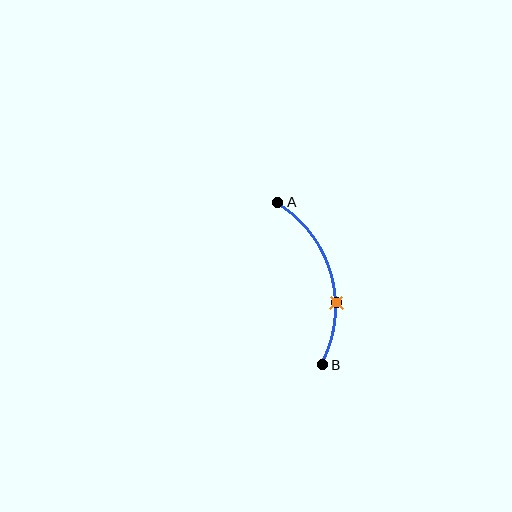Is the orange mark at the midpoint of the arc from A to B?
No. The orange mark lies on the arc but is closer to endpoint B. The arc midpoint would be at the point on the curve equidistant along the arc from both A and B.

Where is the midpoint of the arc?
The arc midpoint is the point on the curve farthest from the straight line joining A and B. It sits to the right of that line.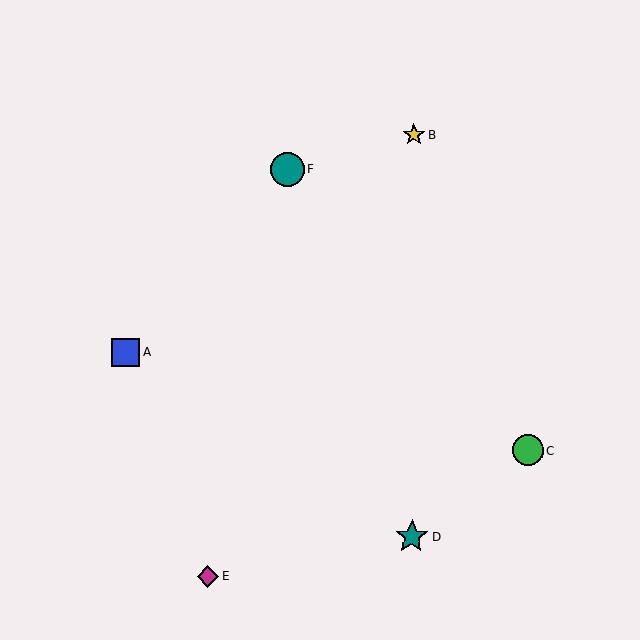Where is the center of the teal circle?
The center of the teal circle is at (287, 169).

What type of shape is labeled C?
Shape C is a green circle.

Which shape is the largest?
The teal circle (labeled F) is the largest.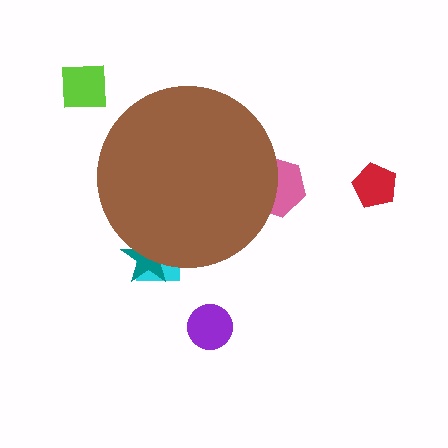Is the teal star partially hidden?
Yes, the teal star is partially hidden behind the brown circle.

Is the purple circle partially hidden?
No, the purple circle is fully visible.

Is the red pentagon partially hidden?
No, the red pentagon is fully visible.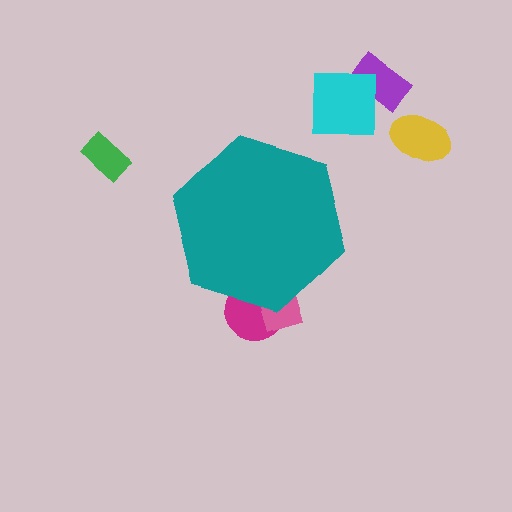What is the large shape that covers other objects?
A teal hexagon.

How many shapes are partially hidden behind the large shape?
2 shapes are partially hidden.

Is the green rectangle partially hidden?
No, the green rectangle is fully visible.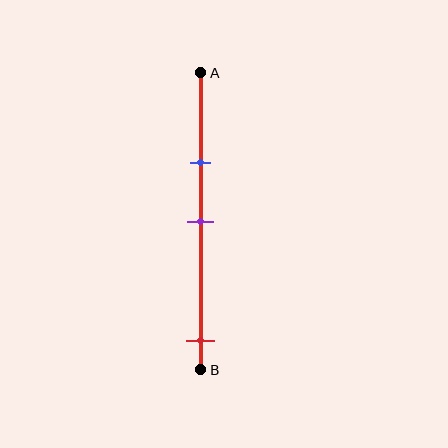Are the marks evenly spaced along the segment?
No, the marks are not evenly spaced.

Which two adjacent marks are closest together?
The blue and purple marks are the closest adjacent pair.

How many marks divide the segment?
There are 3 marks dividing the segment.